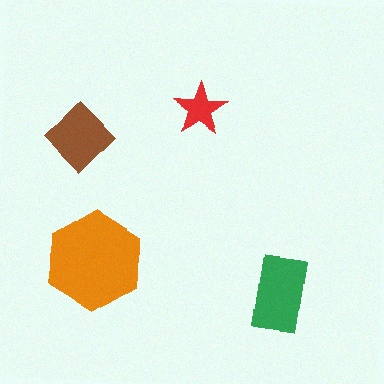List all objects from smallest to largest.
The red star, the brown diamond, the green rectangle, the orange hexagon.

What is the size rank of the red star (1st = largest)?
4th.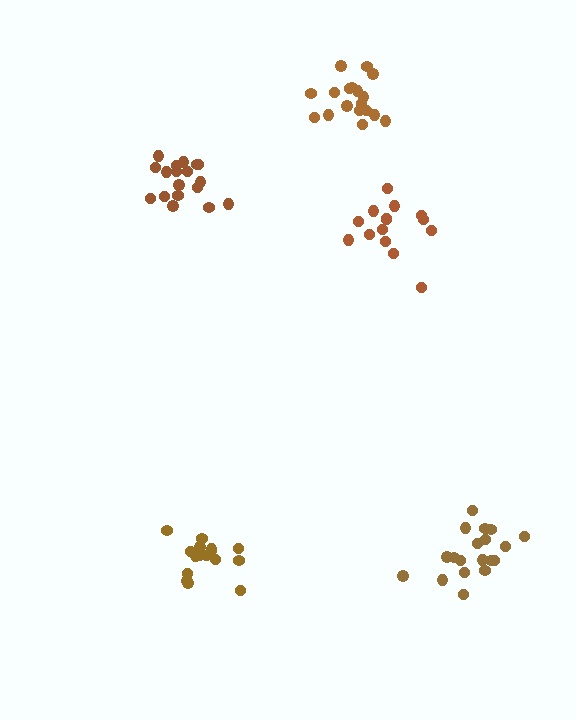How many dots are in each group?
Group 1: 16 dots, Group 2: 15 dots, Group 3: 19 dots, Group 4: 18 dots, Group 5: 18 dots (86 total).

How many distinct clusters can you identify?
There are 5 distinct clusters.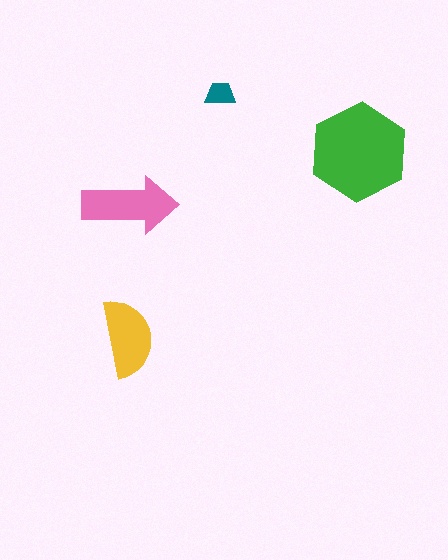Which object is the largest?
The green hexagon.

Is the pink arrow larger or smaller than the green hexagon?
Smaller.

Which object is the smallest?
The teal trapezoid.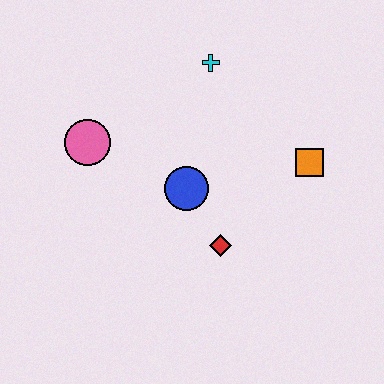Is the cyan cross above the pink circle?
Yes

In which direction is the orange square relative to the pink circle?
The orange square is to the right of the pink circle.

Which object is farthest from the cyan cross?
The red diamond is farthest from the cyan cross.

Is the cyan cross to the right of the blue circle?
Yes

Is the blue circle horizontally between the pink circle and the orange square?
Yes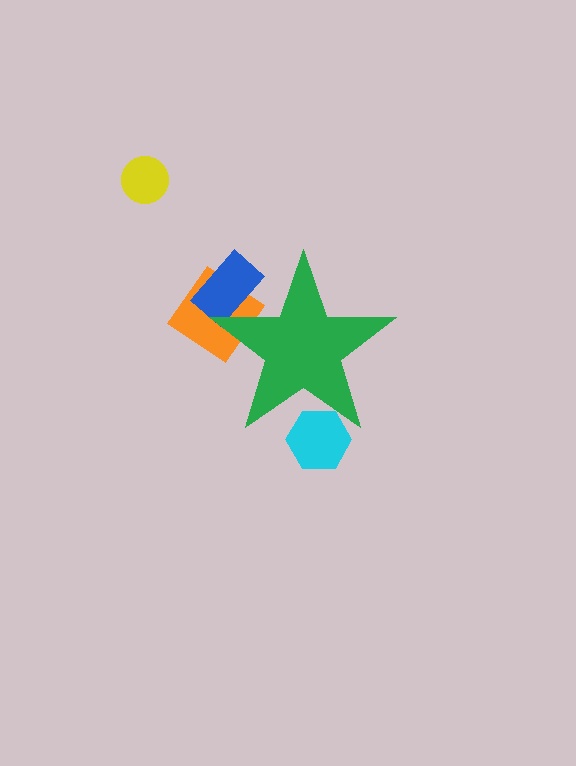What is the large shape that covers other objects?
A green star.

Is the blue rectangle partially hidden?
Yes, the blue rectangle is partially hidden behind the green star.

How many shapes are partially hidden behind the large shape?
3 shapes are partially hidden.